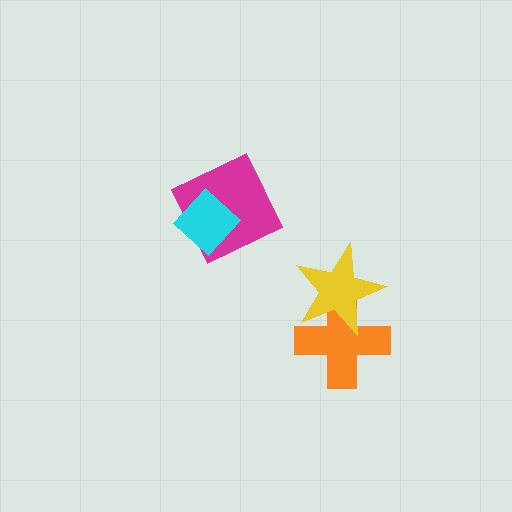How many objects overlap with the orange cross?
1 object overlaps with the orange cross.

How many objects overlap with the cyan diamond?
1 object overlaps with the cyan diamond.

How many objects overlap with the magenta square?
1 object overlaps with the magenta square.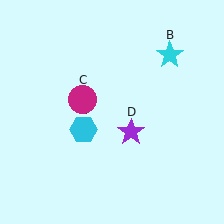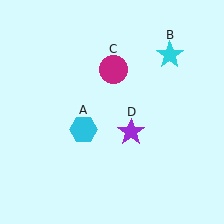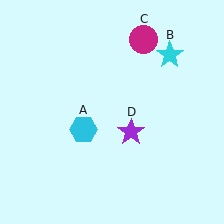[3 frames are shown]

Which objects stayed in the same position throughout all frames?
Cyan hexagon (object A) and cyan star (object B) and purple star (object D) remained stationary.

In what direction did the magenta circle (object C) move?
The magenta circle (object C) moved up and to the right.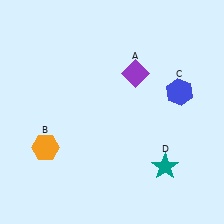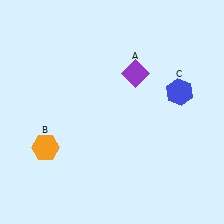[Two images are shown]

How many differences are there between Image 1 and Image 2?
There is 1 difference between the two images.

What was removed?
The teal star (D) was removed in Image 2.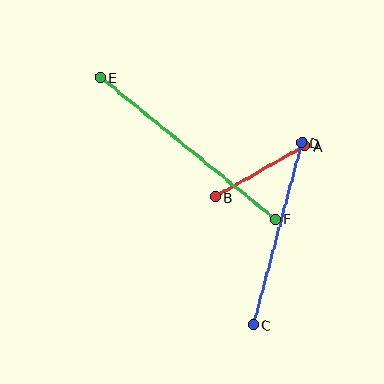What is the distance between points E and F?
The distance is approximately 225 pixels.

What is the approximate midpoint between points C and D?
The midpoint is at approximately (277, 234) pixels.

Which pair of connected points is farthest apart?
Points E and F are farthest apart.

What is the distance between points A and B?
The distance is approximately 103 pixels.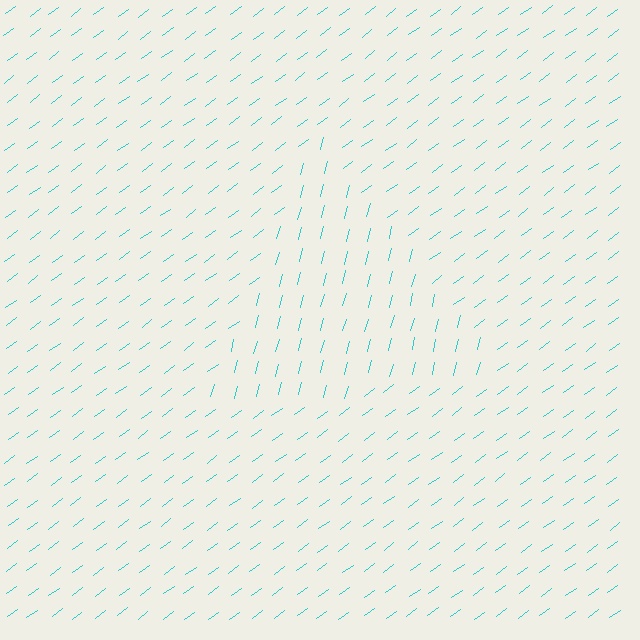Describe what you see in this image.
The image is filled with small cyan line segments. A triangle region in the image has lines oriented differently from the surrounding lines, creating a visible texture boundary.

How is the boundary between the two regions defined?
The boundary is defined purely by a change in line orientation (approximately 39 degrees difference). All lines are the same color and thickness.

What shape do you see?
I see a triangle.